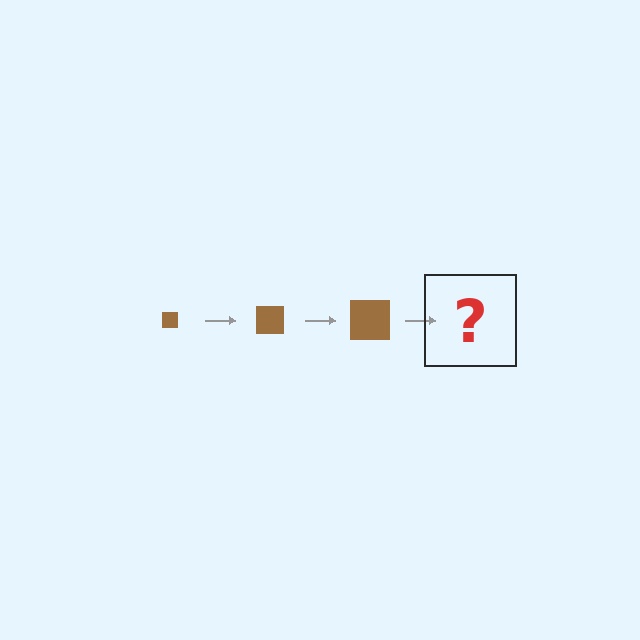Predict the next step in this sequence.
The next step is a brown square, larger than the previous one.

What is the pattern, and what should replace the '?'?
The pattern is that the square gets progressively larger each step. The '?' should be a brown square, larger than the previous one.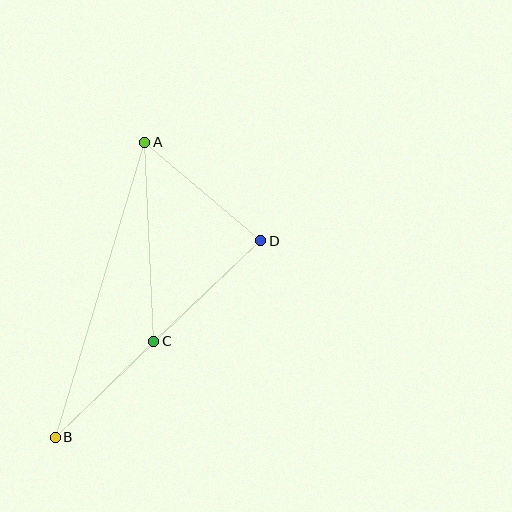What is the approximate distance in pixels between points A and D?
The distance between A and D is approximately 152 pixels.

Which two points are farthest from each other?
Points A and B are farthest from each other.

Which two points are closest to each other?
Points B and C are closest to each other.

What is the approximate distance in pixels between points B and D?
The distance between B and D is approximately 284 pixels.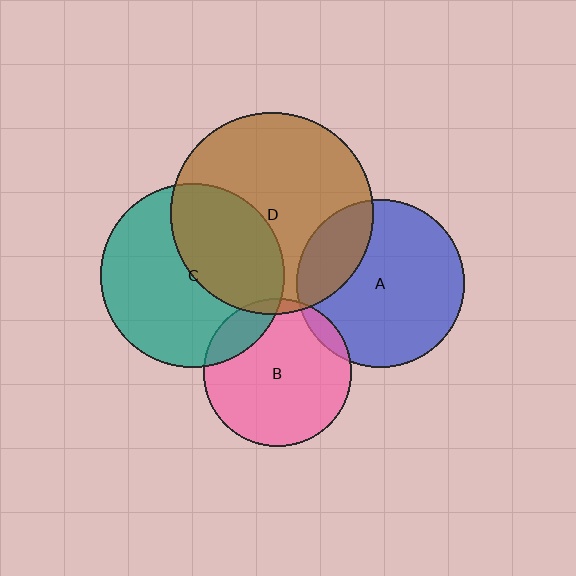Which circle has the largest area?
Circle D (brown).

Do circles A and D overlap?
Yes.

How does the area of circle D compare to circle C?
Approximately 1.2 times.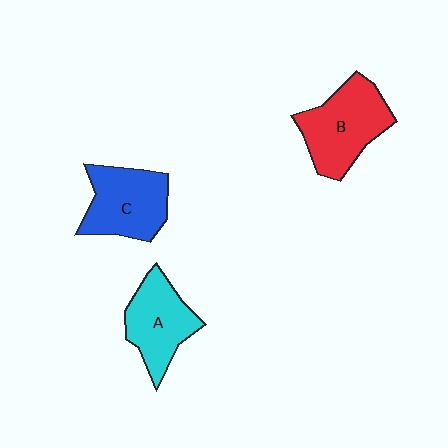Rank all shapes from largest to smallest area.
From largest to smallest: B (red), C (blue), A (cyan).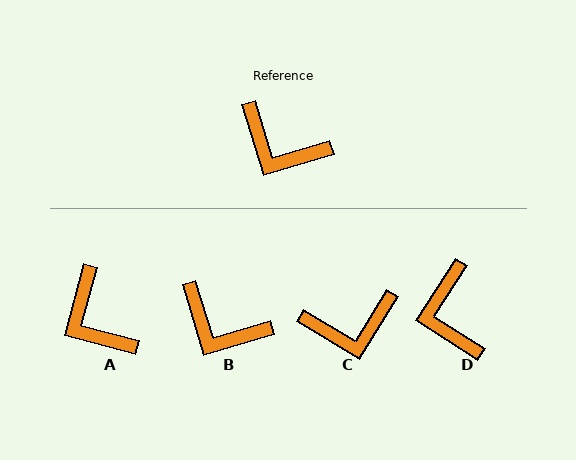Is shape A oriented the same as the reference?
No, it is off by about 32 degrees.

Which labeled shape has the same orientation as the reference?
B.